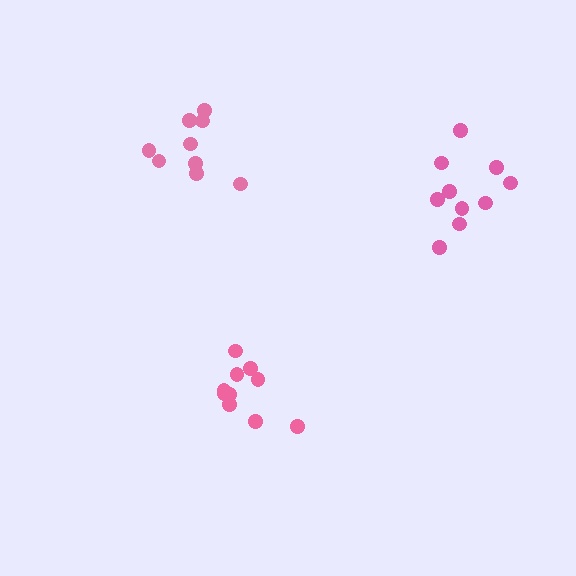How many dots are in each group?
Group 1: 9 dots, Group 2: 10 dots, Group 3: 10 dots (29 total).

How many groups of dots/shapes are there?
There are 3 groups.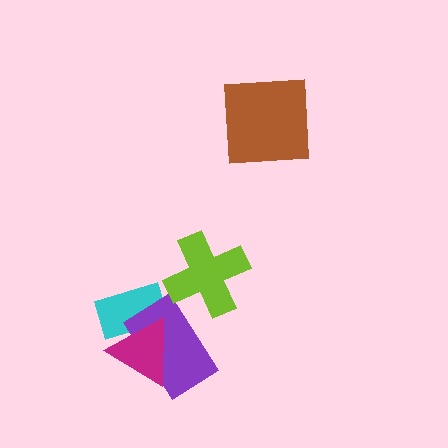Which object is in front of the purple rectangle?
The magenta triangle is in front of the purple rectangle.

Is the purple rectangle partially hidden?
Yes, it is partially covered by another shape.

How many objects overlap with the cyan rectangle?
2 objects overlap with the cyan rectangle.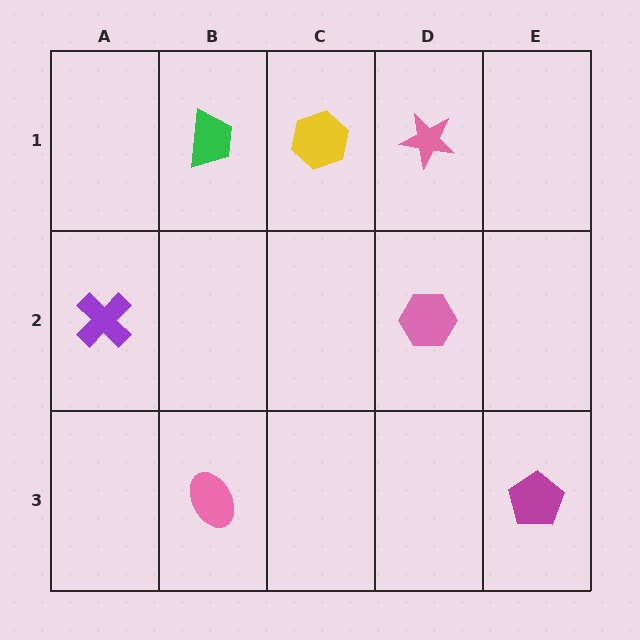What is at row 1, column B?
A green trapezoid.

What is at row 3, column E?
A magenta pentagon.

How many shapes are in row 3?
2 shapes.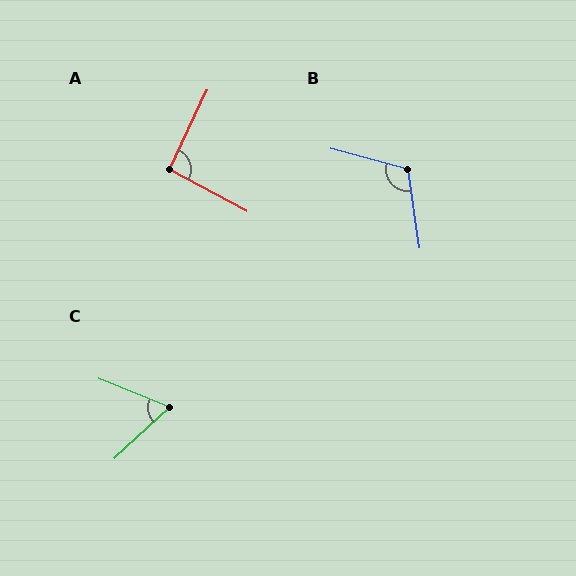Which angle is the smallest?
C, at approximately 65 degrees.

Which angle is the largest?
B, at approximately 113 degrees.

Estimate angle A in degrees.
Approximately 93 degrees.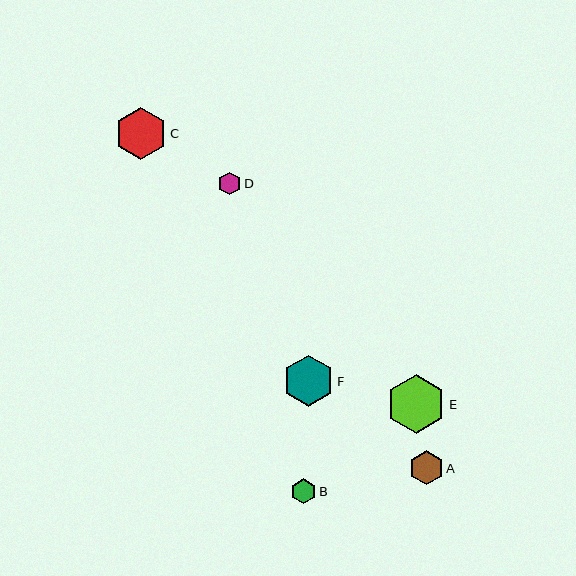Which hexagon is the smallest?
Hexagon D is the smallest with a size of approximately 23 pixels.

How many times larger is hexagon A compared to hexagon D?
Hexagon A is approximately 1.5 times the size of hexagon D.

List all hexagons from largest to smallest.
From largest to smallest: E, C, F, A, B, D.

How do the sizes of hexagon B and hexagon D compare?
Hexagon B and hexagon D are approximately the same size.